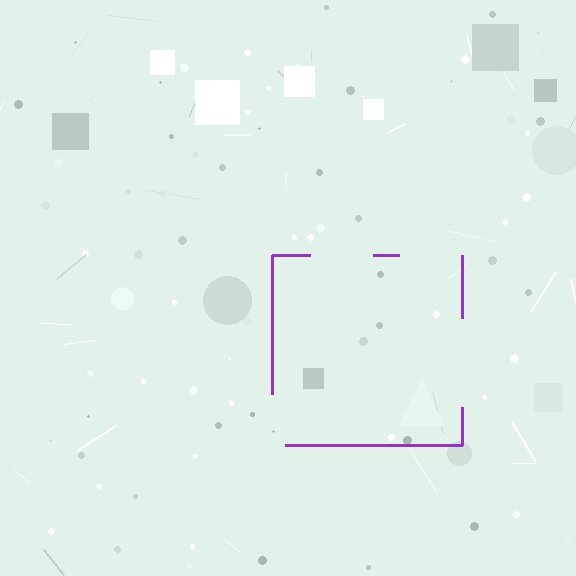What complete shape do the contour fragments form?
The contour fragments form a square.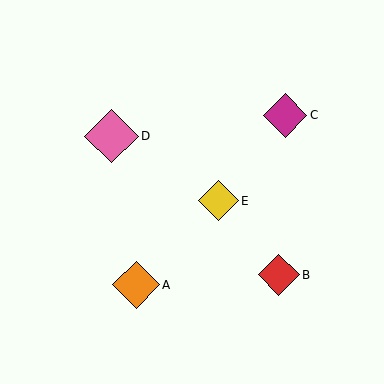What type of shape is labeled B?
Shape B is a red diamond.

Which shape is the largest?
The pink diamond (labeled D) is the largest.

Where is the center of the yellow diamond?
The center of the yellow diamond is at (218, 201).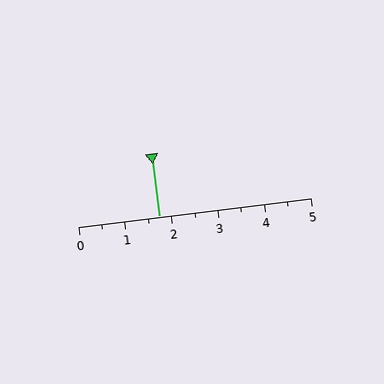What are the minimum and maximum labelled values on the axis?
The axis runs from 0 to 5.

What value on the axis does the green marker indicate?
The marker indicates approximately 1.8.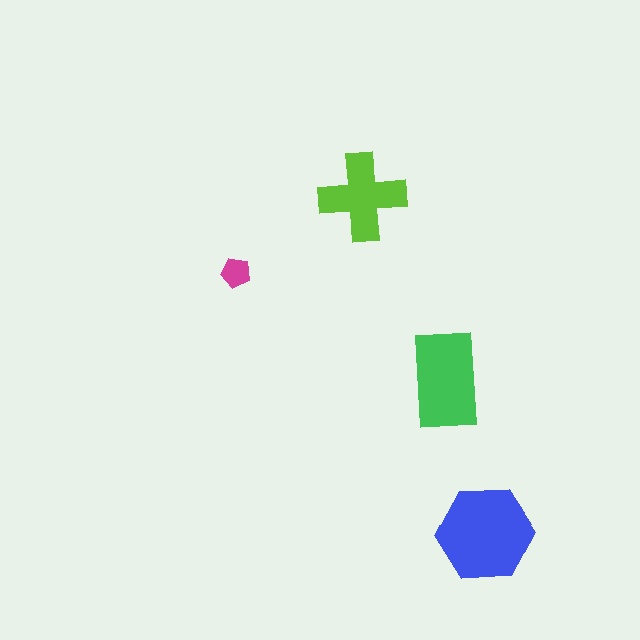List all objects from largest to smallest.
The blue hexagon, the green rectangle, the lime cross, the magenta pentagon.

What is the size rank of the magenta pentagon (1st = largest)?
4th.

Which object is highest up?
The lime cross is topmost.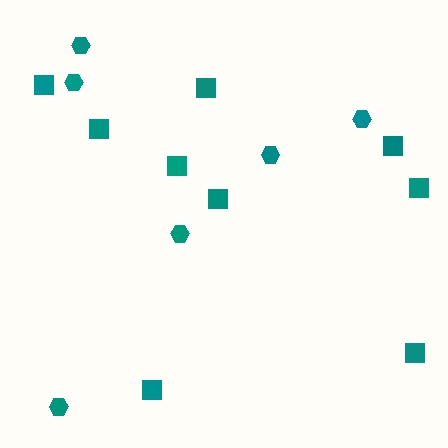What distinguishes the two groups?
There are 2 groups: one group of hexagons (6) and one group of squares (9).